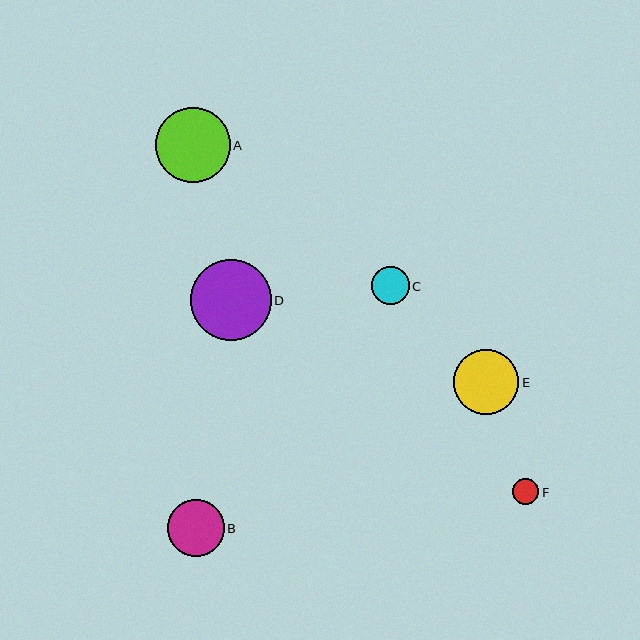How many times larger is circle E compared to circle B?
Circle E is approximately 1.1 times the size of circle B.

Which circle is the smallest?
Circle F is the smallest with a size of approximately 26 pixels.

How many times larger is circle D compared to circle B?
Circle D is approximately 1.4 times the size of circle B.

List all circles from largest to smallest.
From largest to smallest: D, A, E, B, C, F.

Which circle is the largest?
Circle D is the largest with a size of approximately 81 pixels.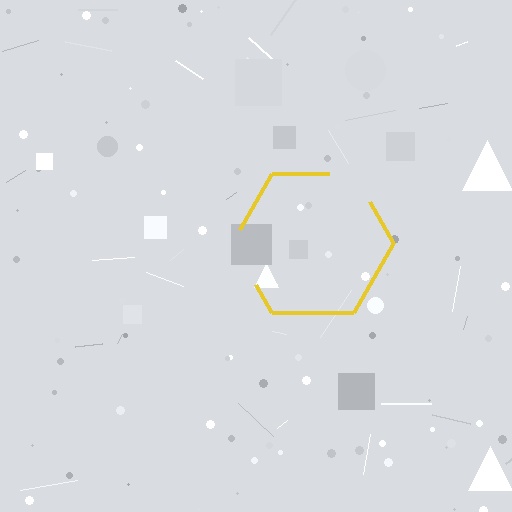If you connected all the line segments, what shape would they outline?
They would outline a hexagon.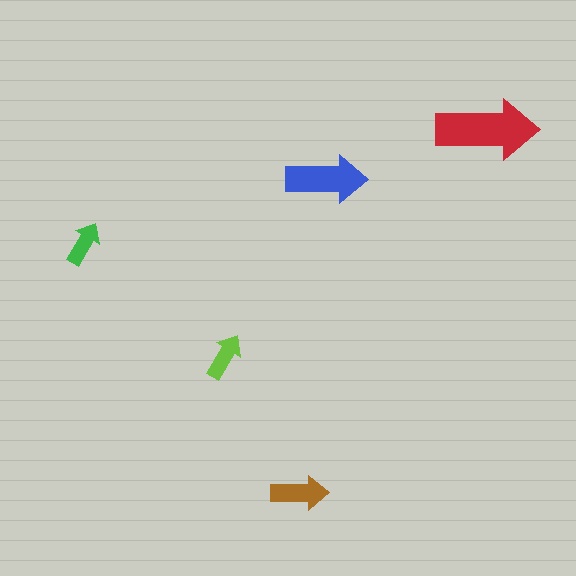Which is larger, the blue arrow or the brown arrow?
The blue one.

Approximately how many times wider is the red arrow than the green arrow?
About 2.5 times wider.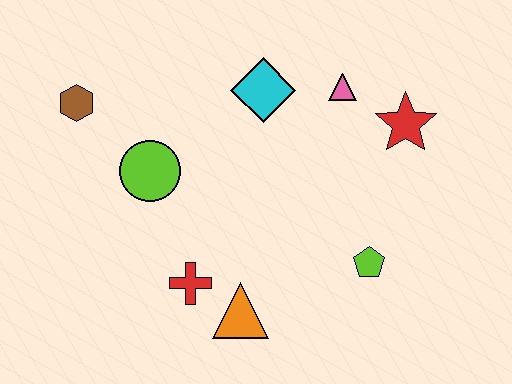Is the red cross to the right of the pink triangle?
No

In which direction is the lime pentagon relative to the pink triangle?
The lime pentagon is below the pink triangle.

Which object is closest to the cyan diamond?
The pink triangle is closest to the cyan diamond.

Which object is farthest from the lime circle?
The red star is farthest from the lime circle.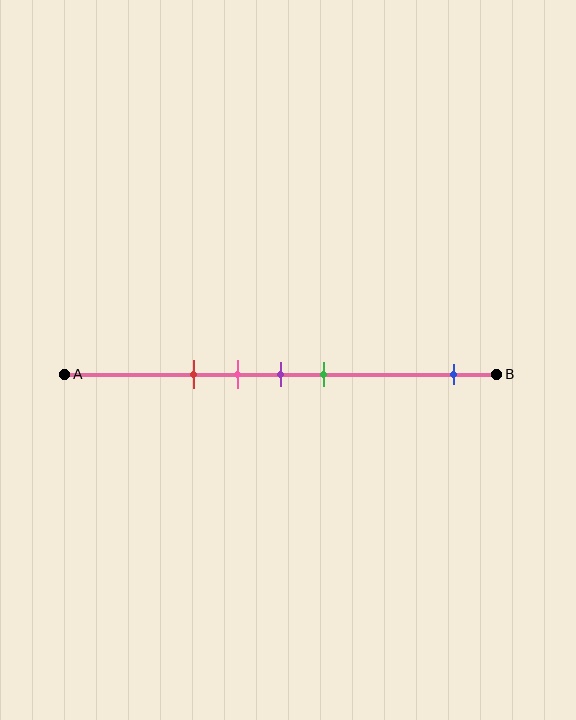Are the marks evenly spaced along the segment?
No, the marks are not evenly spaced.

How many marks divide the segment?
There are 5 marks dividing the segment.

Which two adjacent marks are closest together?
The pink and purple marks are the closest adjacent pair.